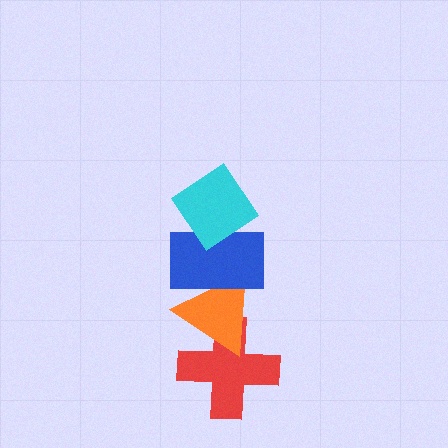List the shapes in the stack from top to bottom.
From top to bottom: the cyan diamond, the blue rectangle, the orange triangle, the red cross.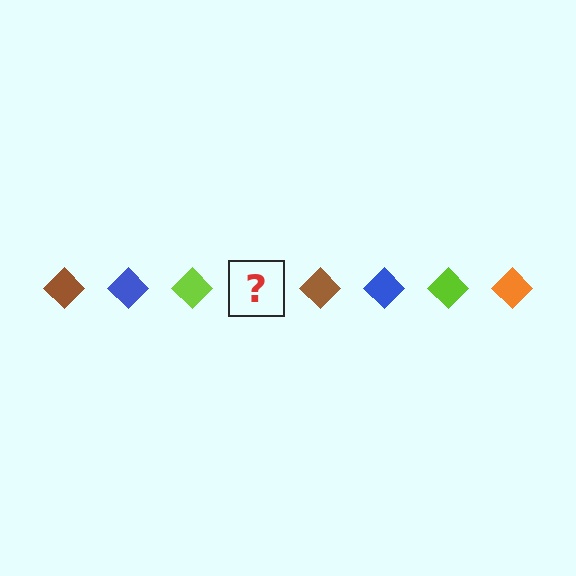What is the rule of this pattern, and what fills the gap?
The rule is that the pattern cycles through brown, blue, lime, orange diamonds. The gap should be filled with an orange diamond.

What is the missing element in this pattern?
The missing element is an orange diamond.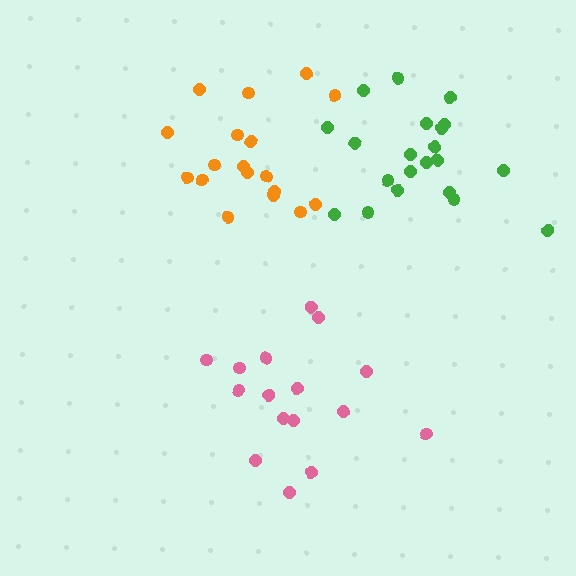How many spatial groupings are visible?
There are 3 spatial groupings.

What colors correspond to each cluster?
The clusters are colored: orange, green, pink.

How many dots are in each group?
Group 1: 18 dots, Group 2: 21 dots, Group 3: 16 dots (55 total).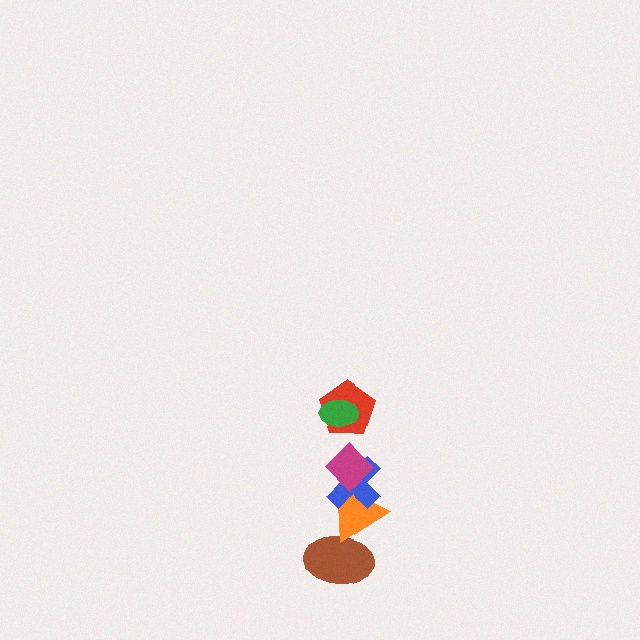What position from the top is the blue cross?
The blue cross is 4th from the top.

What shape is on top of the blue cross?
The magenta diamond is on top of the blue cross.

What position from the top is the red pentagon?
The red pentagon is 2nd from the top.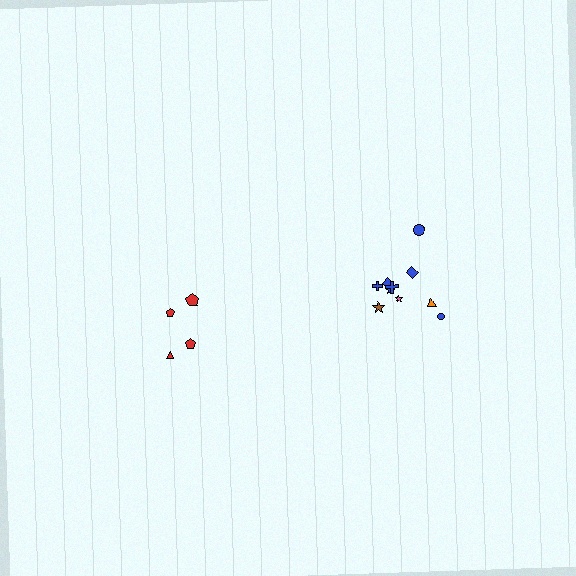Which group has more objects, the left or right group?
The right group.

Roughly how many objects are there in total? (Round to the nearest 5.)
Roughly 15 objects in total.